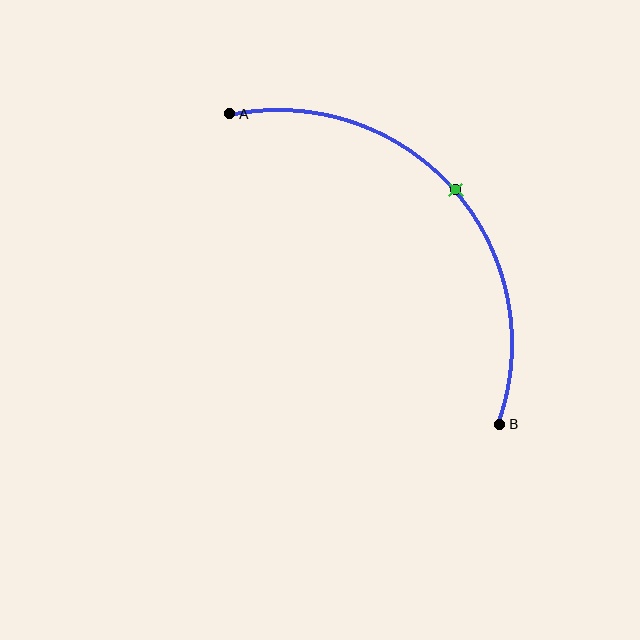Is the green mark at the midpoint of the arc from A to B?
Yes. The green mark lies on the arc at equal arc-length from both A and B — it is the arc midpoint.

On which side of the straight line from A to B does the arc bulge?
The arc bulges above and to the right of the straight line connecting A and B.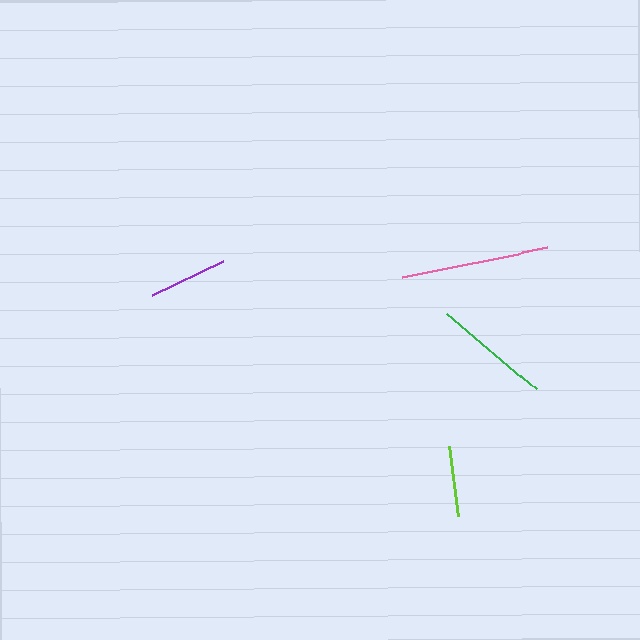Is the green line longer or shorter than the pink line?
The pink line is longer than the green line.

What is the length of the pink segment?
The pink segment is approximately 149 pixels long.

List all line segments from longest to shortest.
From longest to shortest: pink, green, purple, lime.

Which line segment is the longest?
The pink line is the longest at approximately 149 pixels.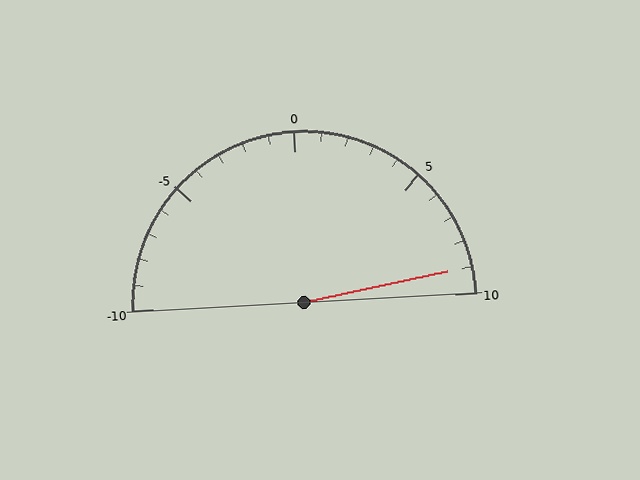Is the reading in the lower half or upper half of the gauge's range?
The reading is in the upper half of the range (-10 to 10).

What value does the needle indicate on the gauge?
The needle indicates approximately 9.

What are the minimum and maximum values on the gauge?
The gauge ranges from -10 to 10.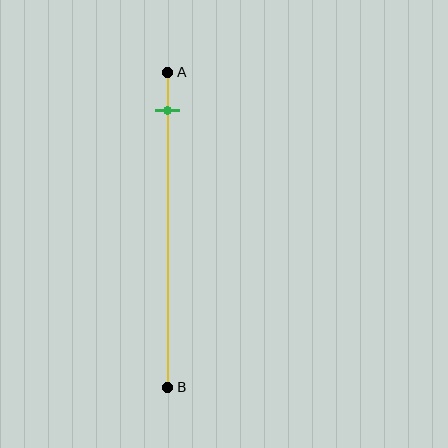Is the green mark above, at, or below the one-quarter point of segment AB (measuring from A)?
The green mark is above the one-quarter point of segment AB.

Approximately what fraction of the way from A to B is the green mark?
The green mark is approximately 10% of the way from A to B.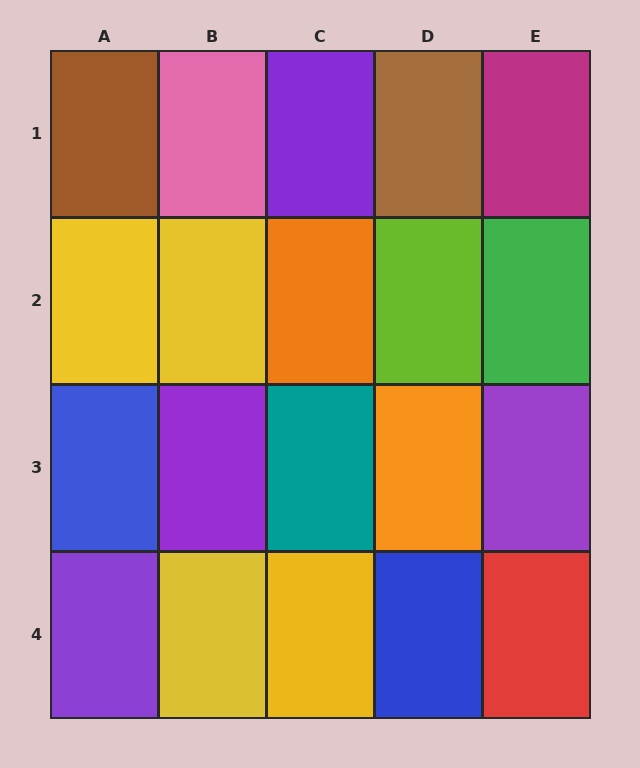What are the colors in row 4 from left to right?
Purple, yellow, yellow, blue, red.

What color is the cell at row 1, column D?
Brown.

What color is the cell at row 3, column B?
Purple.